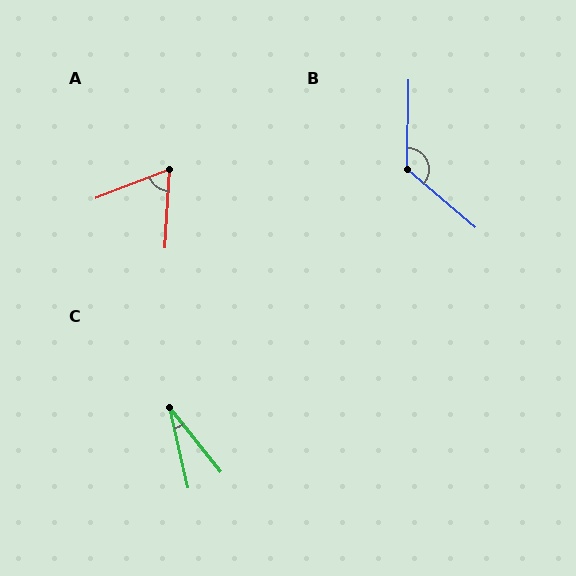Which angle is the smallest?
C, at approximately 26 degrees.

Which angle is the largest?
B, at approximately 130 degrees.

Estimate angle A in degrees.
Approximately 66 degrees.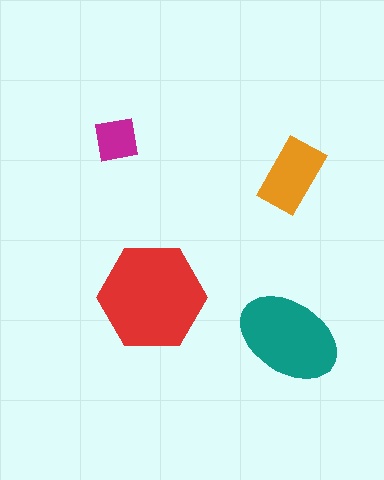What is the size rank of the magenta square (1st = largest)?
4th.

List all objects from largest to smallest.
The red hexagon, the teal ellipse, the orange rectangle, the magenta square.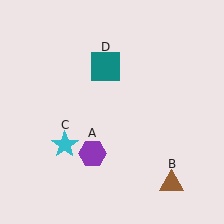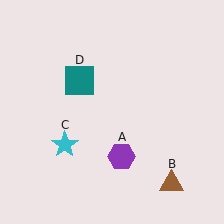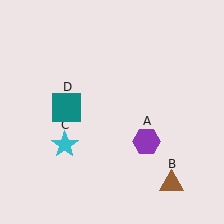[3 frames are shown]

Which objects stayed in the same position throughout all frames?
Brown triangle (object B) and cyan star (object C) remained stationary.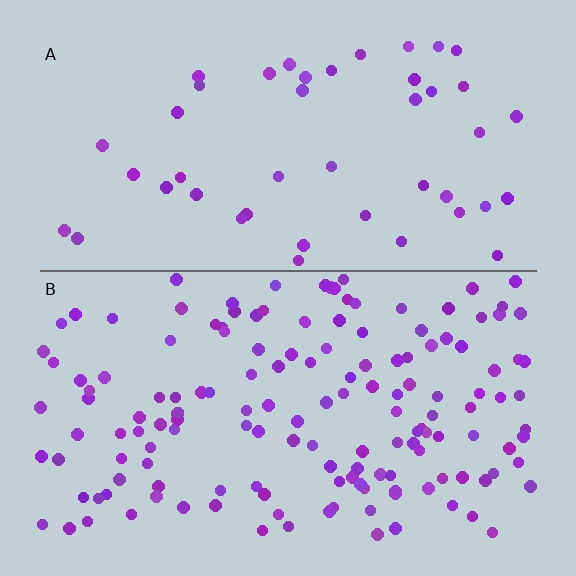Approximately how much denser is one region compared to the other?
Approximately 3.3× — region B over region A.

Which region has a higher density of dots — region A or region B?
B (the bottom).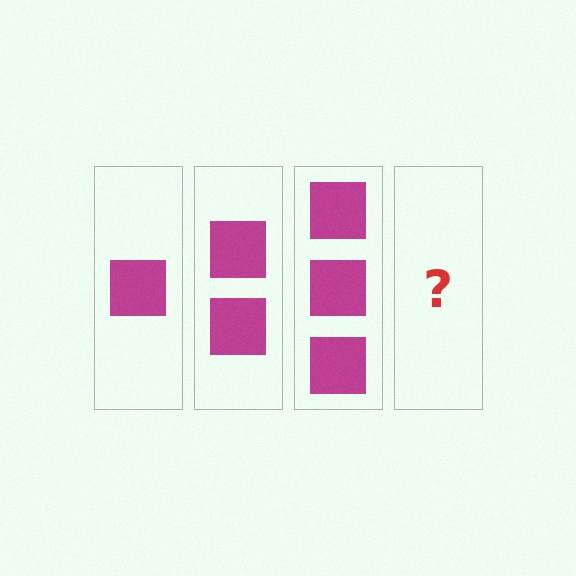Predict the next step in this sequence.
The next step is 4 squares.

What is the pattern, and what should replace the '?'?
The pattern is that each step adds one more square. The '?' should be 4 squares.